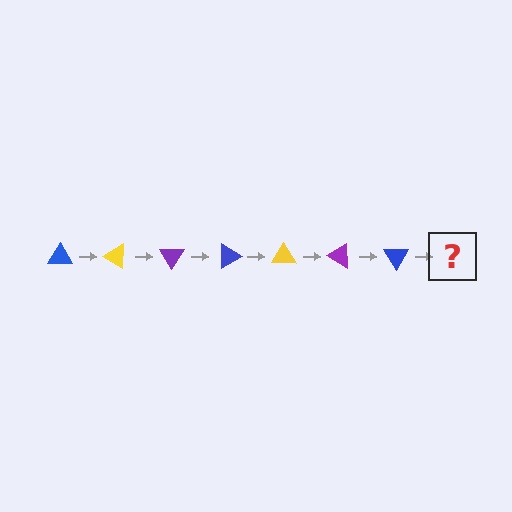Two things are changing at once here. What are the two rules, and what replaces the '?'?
The two rules are that it rotates 30 degrees each step and the color cycles through blue, yellow, and purple. The '?' should be a yellow triangle, rotated 210 degrees from the start.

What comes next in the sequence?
The next element should be a yellow triangle, rotated 210 degrees from the start.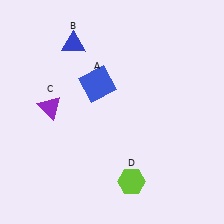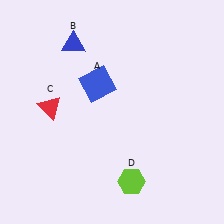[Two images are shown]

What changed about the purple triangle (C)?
In Image 1, C is purple. In Image 2, it changed to red.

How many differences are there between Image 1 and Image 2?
There is 1 difference between the two images.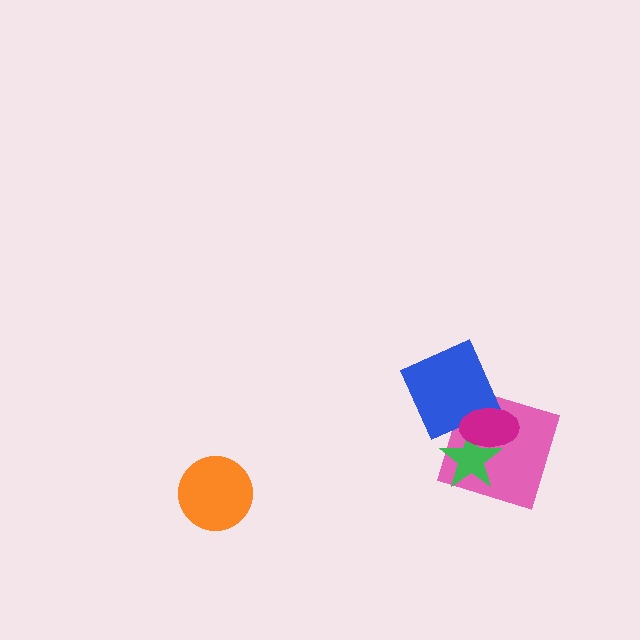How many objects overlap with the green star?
2 objects overlap with the green star.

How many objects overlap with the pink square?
3 objects overlap with the pink square.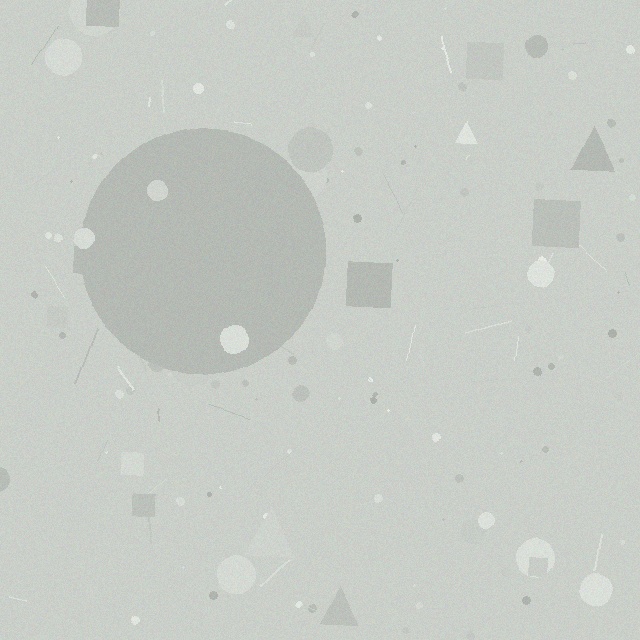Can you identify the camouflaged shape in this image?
The camouflaged shape is a circle.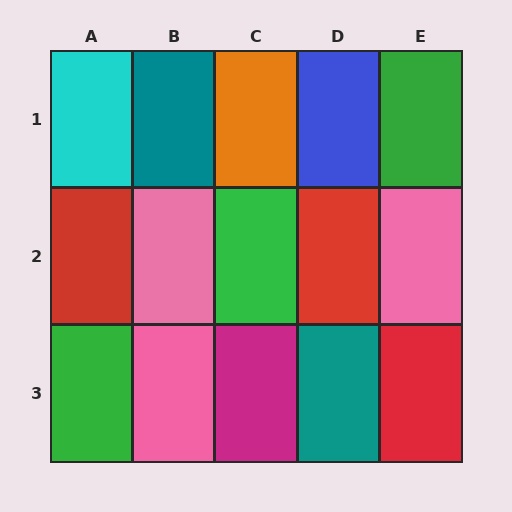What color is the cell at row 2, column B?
Pink.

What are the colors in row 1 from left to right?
Cyan, teal, orange, blue, green.